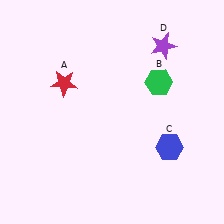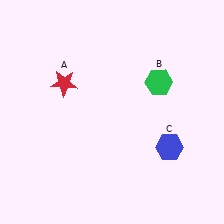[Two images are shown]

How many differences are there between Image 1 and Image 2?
There is 1 difference between the two images.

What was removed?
The purple star (D) was removed in Image 2.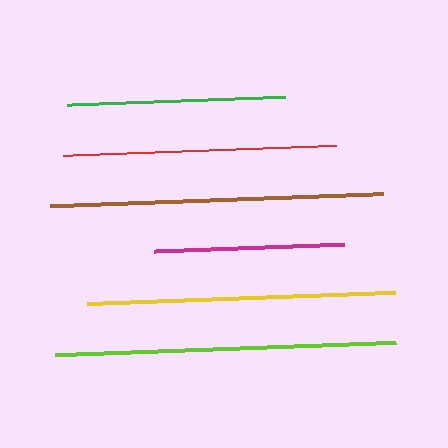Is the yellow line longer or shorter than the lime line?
The lime line is longer than the yellow line.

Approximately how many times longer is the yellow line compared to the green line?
The yellow line is approximately 1.4 times the length of the green line.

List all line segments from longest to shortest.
From longest to shortest: lime, brown, yellow, red, green, magenta.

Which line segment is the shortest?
The magenta line is the shortest at approximately 190 pixels.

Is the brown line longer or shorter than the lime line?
The lime line is longer than the brown line.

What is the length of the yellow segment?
The yellow segment is approximately 308 pixels long.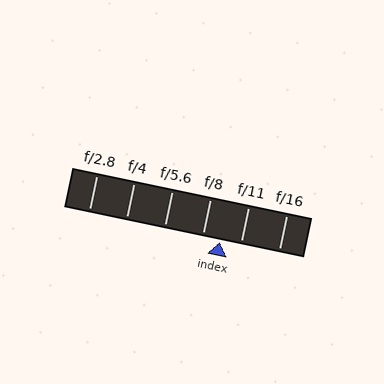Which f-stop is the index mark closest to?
The index mark is closest to f/8.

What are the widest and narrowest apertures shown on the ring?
The widest aperture shown is f/2.8 and the narrowest is f/16.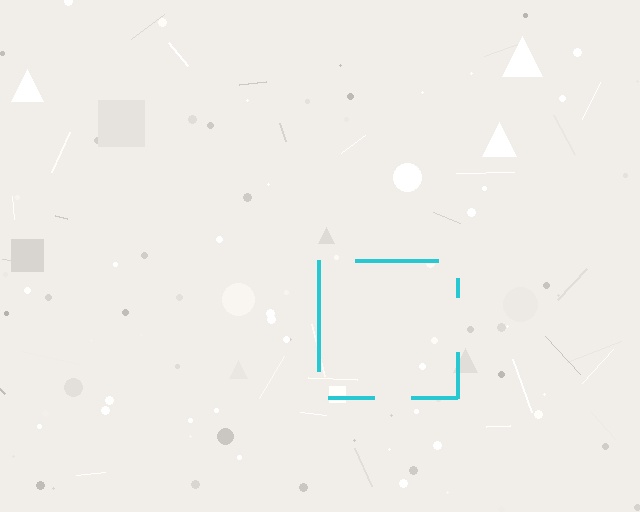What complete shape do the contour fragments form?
The contour fragments form a square.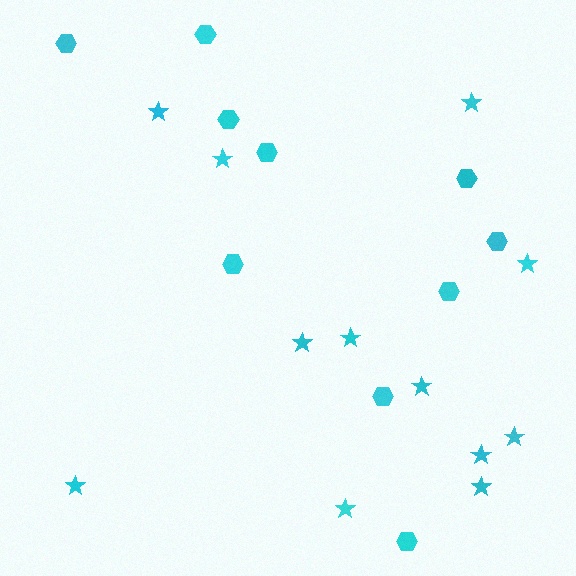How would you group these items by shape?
There are 2 groups: one group of stars (12) and one group of hexagons (10).